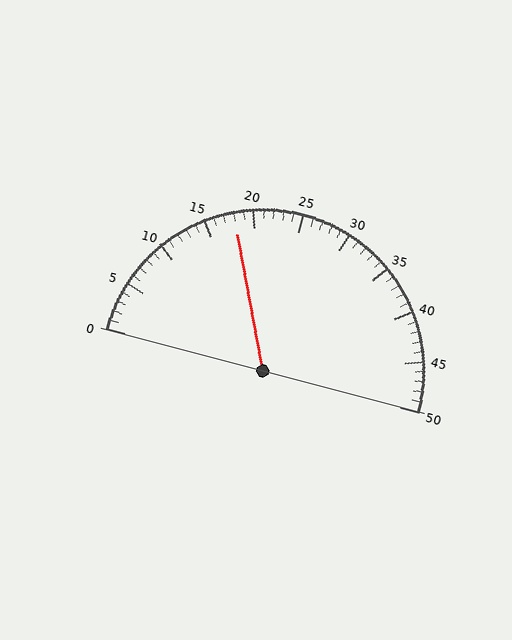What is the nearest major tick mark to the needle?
The nearest major tick mark is 20.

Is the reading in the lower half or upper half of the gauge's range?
The reading is in the lower half of the range (0 to 50).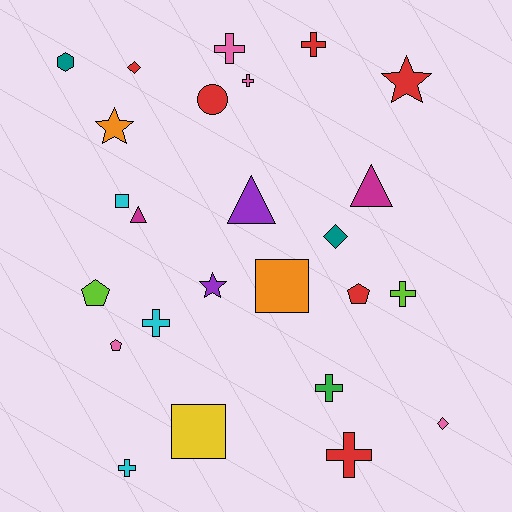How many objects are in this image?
There are 25 objects.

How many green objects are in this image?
There is 1 green object.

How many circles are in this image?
There is 1 circle.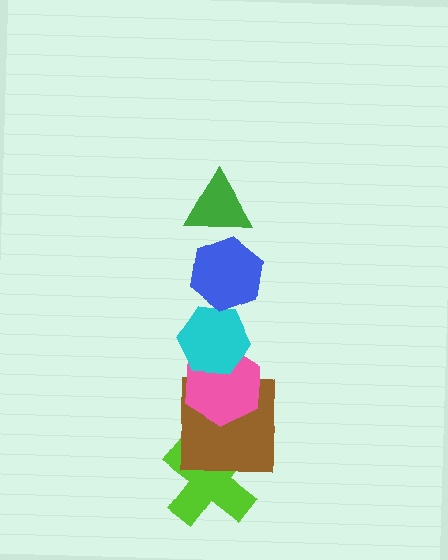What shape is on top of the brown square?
The pink hexagon is on top of the brown square.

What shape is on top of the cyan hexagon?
The blue hexagon is on top of the cyan hexagon.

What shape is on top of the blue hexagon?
The green triangle is on top of the blue hexagon.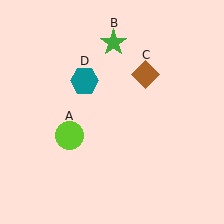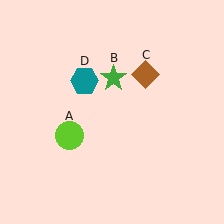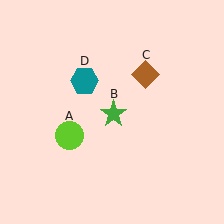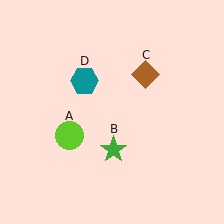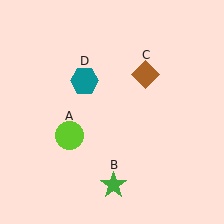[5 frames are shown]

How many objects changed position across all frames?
1 object changed position: green star (object B).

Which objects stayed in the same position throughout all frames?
Lime circle (object A) and brown diamond (object C) and teal hexagon (object D) remained stationary.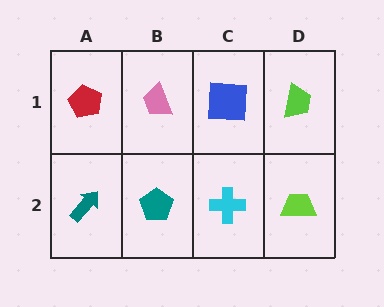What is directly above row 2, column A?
A red pentagon.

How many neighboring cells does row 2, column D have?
2.